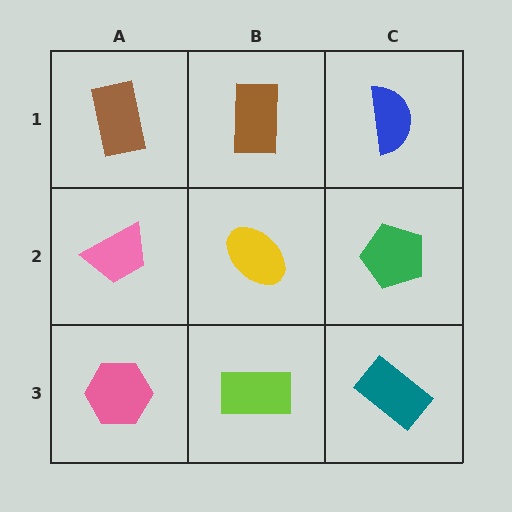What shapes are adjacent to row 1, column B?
A yellow ellipse (row 2, column B), a brown rectangle (row 1, column A), a blue semicircle (row 1, column C).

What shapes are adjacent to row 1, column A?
A pink trapezoid (row 2, column A), a brown rectangle (row 1, column B).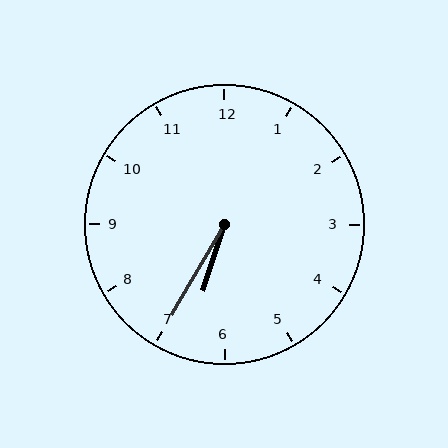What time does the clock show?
6:35.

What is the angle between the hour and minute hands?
Approximately 12 degrees.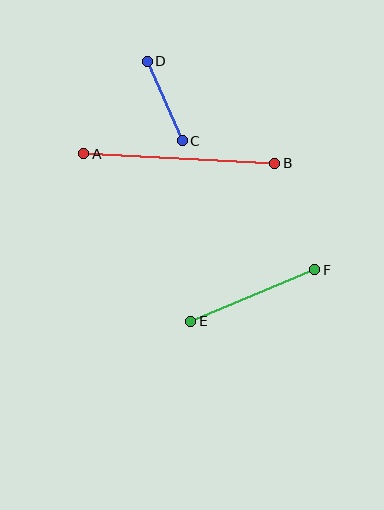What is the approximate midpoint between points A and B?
The midpoint is at approximately (179, 159) pixels.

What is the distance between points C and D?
The distance is approximately 87 pixels.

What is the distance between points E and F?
The distance is approximately 134 pixels.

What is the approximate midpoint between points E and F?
The midpoint is at approximately (253, 295) pixels.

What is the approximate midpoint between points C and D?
The midpoint is at approximately (165, 101) pixels.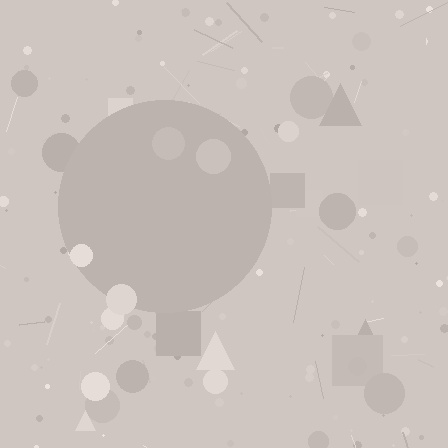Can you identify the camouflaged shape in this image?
The camouflaged shape is a circle.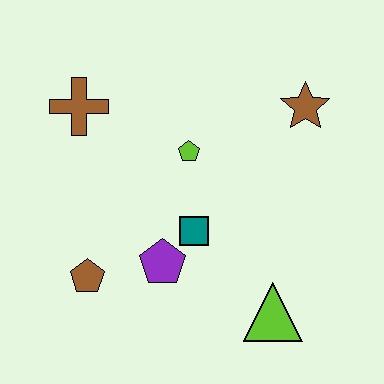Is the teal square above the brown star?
No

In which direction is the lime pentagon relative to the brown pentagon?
The lime pentagon is above the brown pentagon.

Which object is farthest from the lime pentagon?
The lime triangle is farthest from the lime pentagon.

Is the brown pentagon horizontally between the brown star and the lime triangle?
No